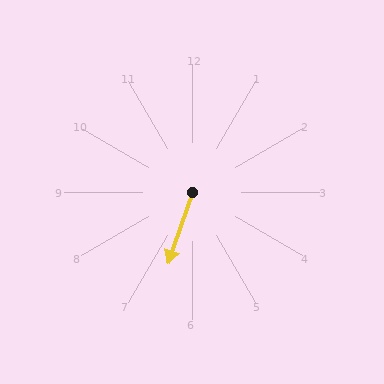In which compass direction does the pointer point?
South.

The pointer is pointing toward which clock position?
Roughly 7 o'clock.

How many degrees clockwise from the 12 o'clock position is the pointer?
Approximately 199 degrees.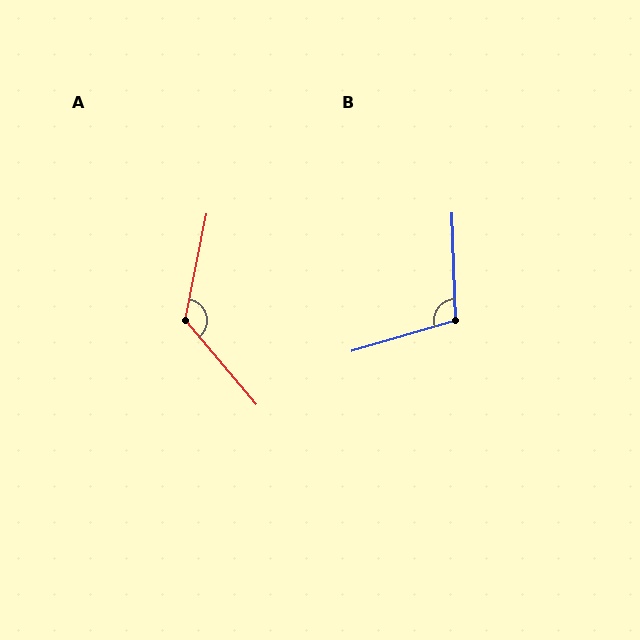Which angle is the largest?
A, at approximately 128 degrees.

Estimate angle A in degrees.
Approximately 128 degrees.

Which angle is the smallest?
B, at approximately 105 degrees.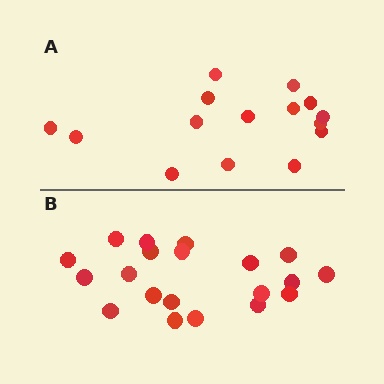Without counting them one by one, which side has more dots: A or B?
Region B (the bottom region) has more dots.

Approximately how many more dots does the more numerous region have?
Region B has about 5 more dots than region A.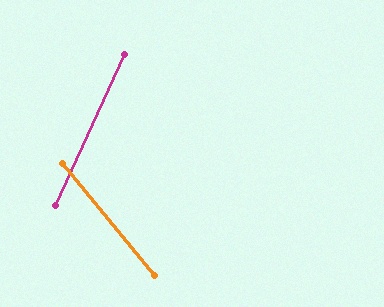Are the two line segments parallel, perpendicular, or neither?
Neither parallel nor perpendicular — they differ by about 64°.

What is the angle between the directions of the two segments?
Approximately 64 degrees.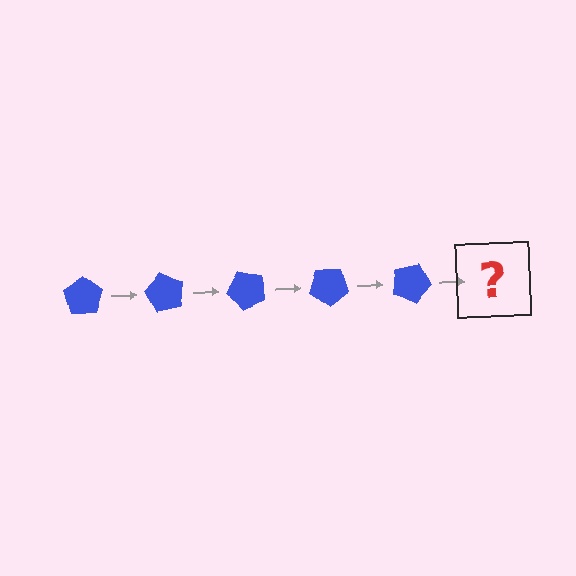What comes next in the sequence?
The next element should be a blue pentagon rotated 300 degrees.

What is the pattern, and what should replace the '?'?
The pattern is that the pentagon rotates 60 degrees each step. The '?' should be a blue pentagon rotated 300 degrees.